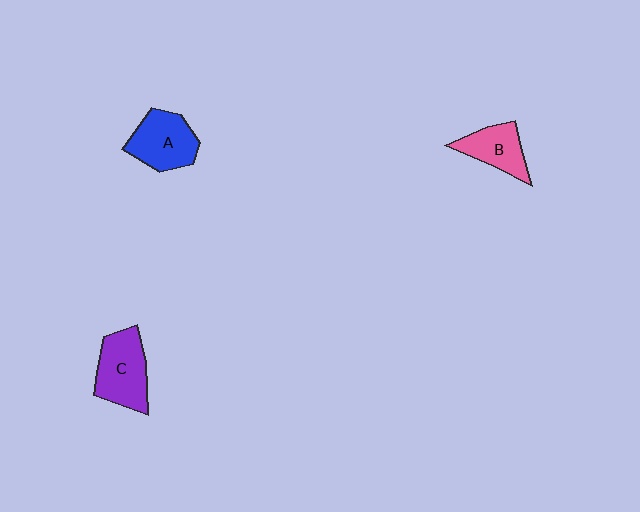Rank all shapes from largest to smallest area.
From largest to smallest: C (purple), A (blue), B (pink).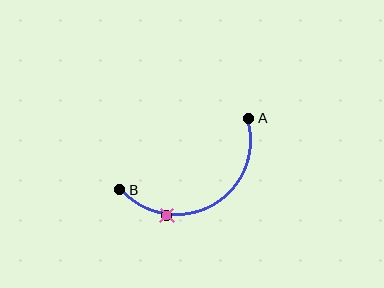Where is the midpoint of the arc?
The arc midpoint is the point on the curve farthest from the straight line joining A and B. It sits below that line.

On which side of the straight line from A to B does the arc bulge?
The arc bulges below the straight line connecting A and B.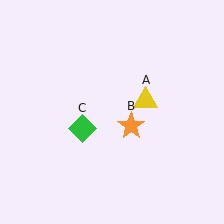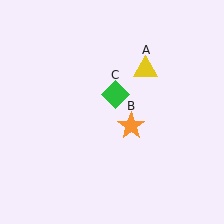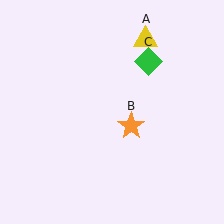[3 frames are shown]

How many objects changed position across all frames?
2 objects changed position: yellow triangle (object A), green diamond (object C).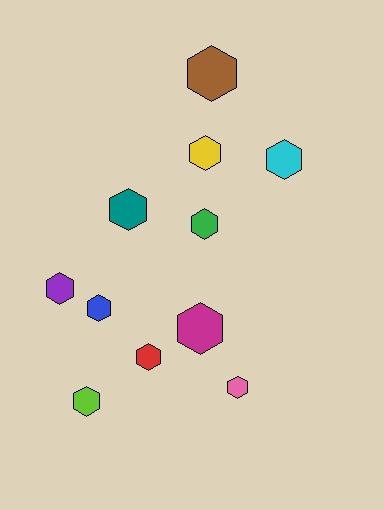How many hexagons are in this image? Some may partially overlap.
There are 11 hexagons.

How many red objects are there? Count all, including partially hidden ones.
There is 1 red object.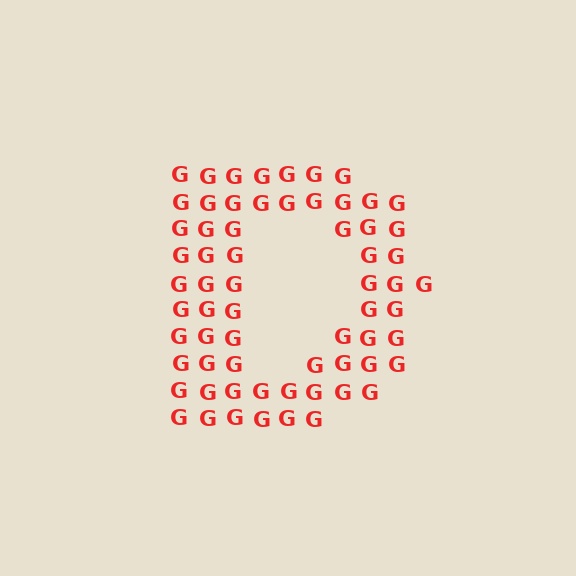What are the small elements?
The small elements are letter G's.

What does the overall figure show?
The overall figure shows the letter D.